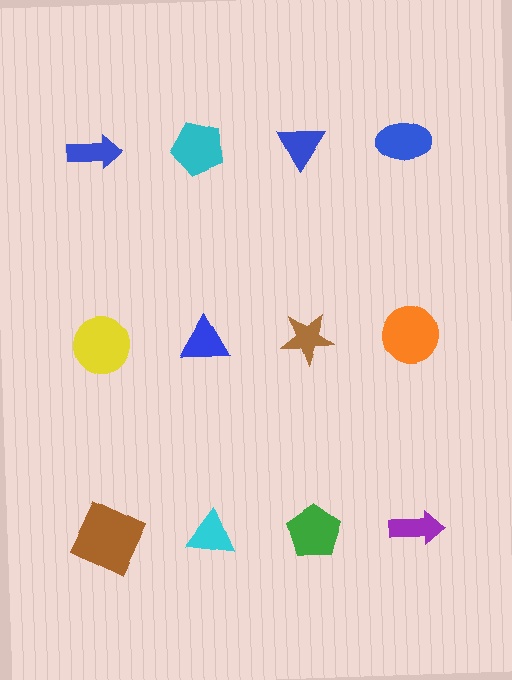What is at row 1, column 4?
A blue ellipse.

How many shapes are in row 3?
4 shapes.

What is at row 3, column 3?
A green pentagon.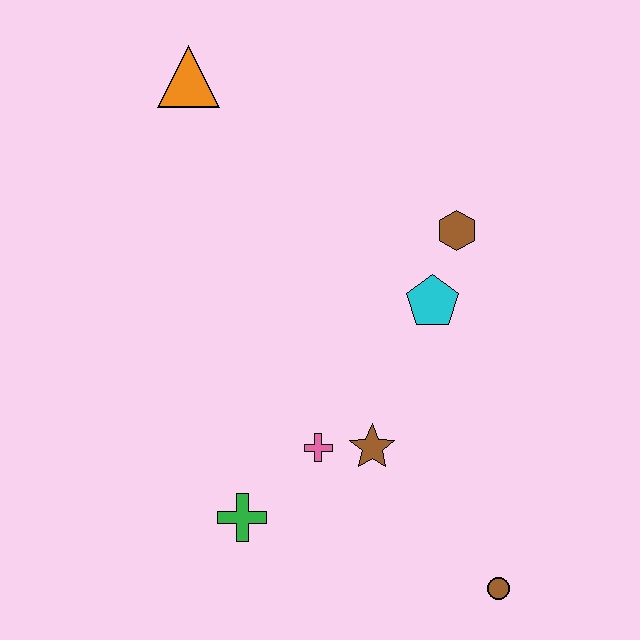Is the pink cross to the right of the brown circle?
No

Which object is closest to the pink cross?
The brown star is closest to the pink cross.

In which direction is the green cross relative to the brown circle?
The green cross is to the left of the brown circle.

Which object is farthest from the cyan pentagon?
The orange triangle is farthest from the cyan pentagon.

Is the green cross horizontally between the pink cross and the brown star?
No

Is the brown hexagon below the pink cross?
No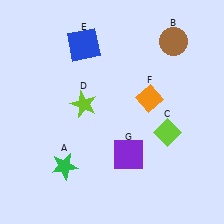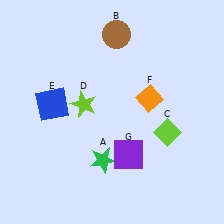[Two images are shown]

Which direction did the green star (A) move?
The green star (A) moved right.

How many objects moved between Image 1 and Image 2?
3 objects moved between the two images.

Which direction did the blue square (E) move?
The blue square (E) moved down.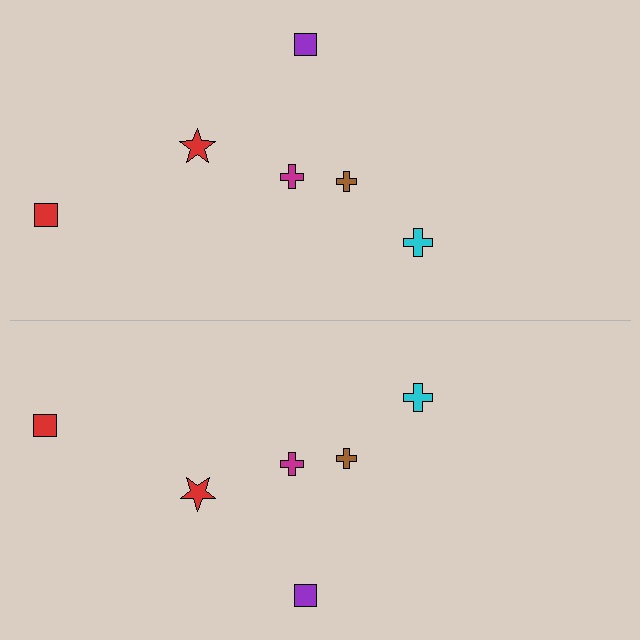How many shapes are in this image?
There are 12 shapes in this image.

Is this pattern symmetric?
Yes, this pattern has bilateral (reflection) symmetry.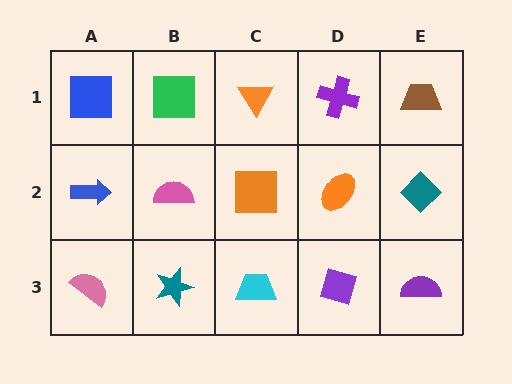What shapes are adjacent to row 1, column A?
A blue arrow (row 2, column A), a green square (row 1, column B).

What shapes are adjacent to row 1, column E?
A teal diamond (row 2, column E), a purple cross (row 1, column D).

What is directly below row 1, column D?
An orange ellipse.